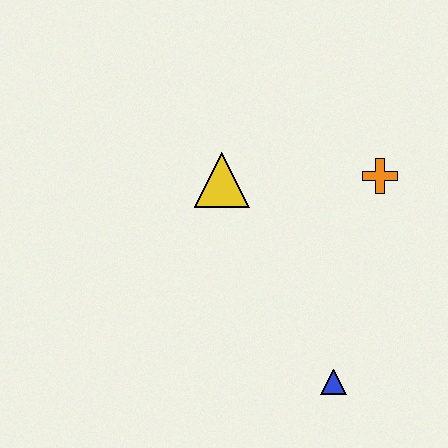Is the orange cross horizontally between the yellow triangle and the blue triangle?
No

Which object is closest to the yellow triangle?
The orange cross is closest to the yellow triangle.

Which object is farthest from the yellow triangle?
The blue triangle is farthest from the yellow triangle.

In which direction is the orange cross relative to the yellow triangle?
The orange cross is to the right of the yellow triangle.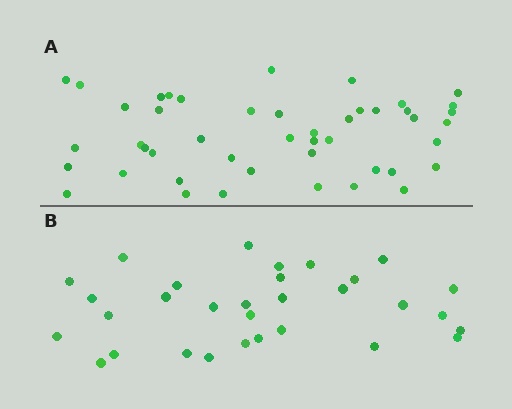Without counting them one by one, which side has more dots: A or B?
Region A (the top region) has more dots.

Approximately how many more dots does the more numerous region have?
Region A has approximately 15 more dots than region B.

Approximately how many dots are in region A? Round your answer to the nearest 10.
About 50 dots. (The exact count is 46, which rounds to 50.)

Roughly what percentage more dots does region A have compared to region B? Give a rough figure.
About 50% more.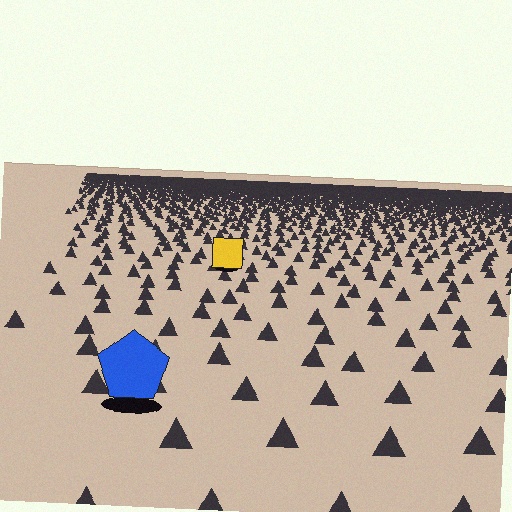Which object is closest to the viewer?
The blue pentagon is closest. The texture marks near it are larger and more spread out.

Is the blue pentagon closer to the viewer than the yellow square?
Yes. The blue pentagon is closer — you can tell from the texture gradient: the ground texture is coarser near it.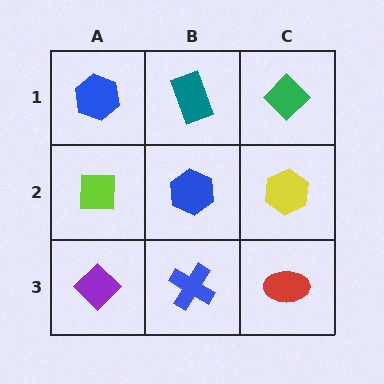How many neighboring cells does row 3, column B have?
3.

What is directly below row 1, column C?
A yellow hexagon.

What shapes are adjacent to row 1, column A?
A lime square (row 2, column A), a teal rectangle (row 1, column B).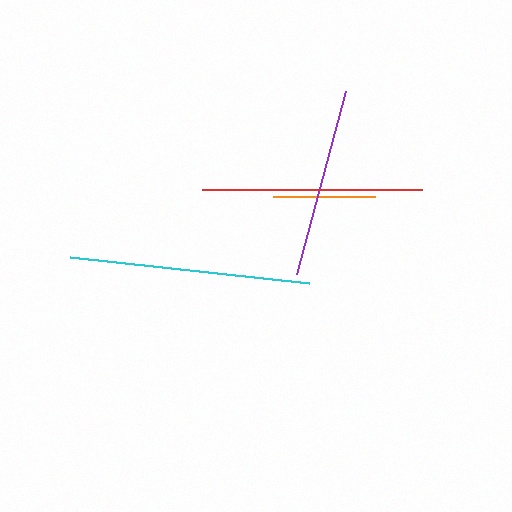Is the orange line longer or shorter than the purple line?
The purple line is longer than the orange line.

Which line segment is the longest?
The cyan line is the longest at approximately 240 pixels.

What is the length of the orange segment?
The orange segment is approximately 102 pixels long.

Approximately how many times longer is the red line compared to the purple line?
The red line is approximately 1.2 times the length of the purple line.